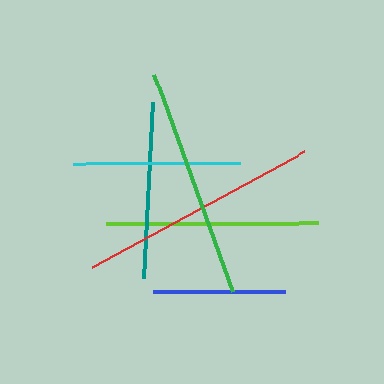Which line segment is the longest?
The red line is the longest at approximately 241 pixels.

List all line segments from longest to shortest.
From longest to shortest: red, green, lime, teal, cyan, blue.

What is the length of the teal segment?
The teal segment is approximately 177 pixels long.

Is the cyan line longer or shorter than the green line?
The green line is longer than the cyan line.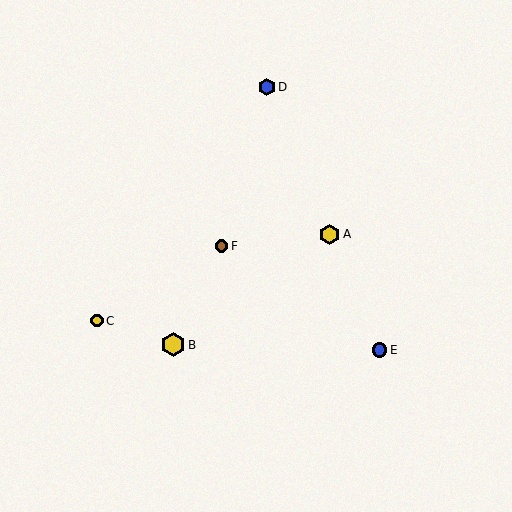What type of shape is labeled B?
Shape B is a yellow hexagon.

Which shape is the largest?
The yellow hexagon (labeled B) is the largest.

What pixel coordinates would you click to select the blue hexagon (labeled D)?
Click at (267, 87) to select the blue hexagon D.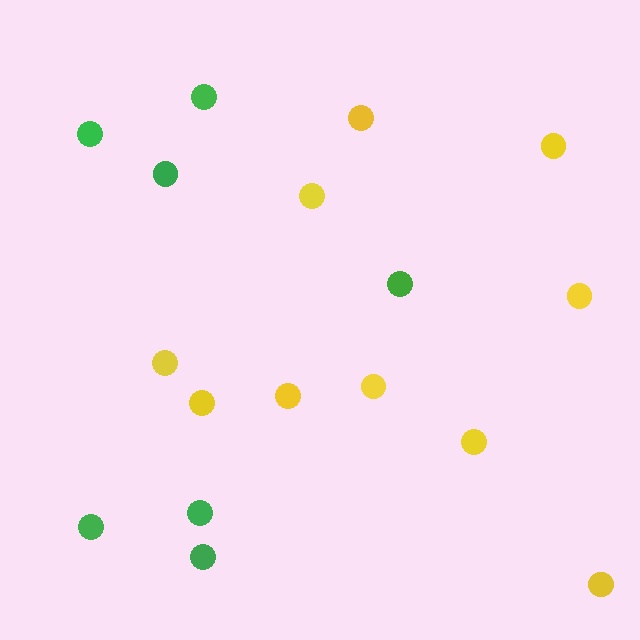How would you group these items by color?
There are 2 groups: one group of yellow circles (10) and one group of green circles (7).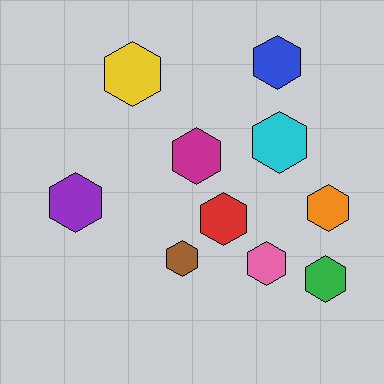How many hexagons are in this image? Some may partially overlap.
There are 10 hexagons.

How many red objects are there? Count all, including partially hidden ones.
There is 1 red object.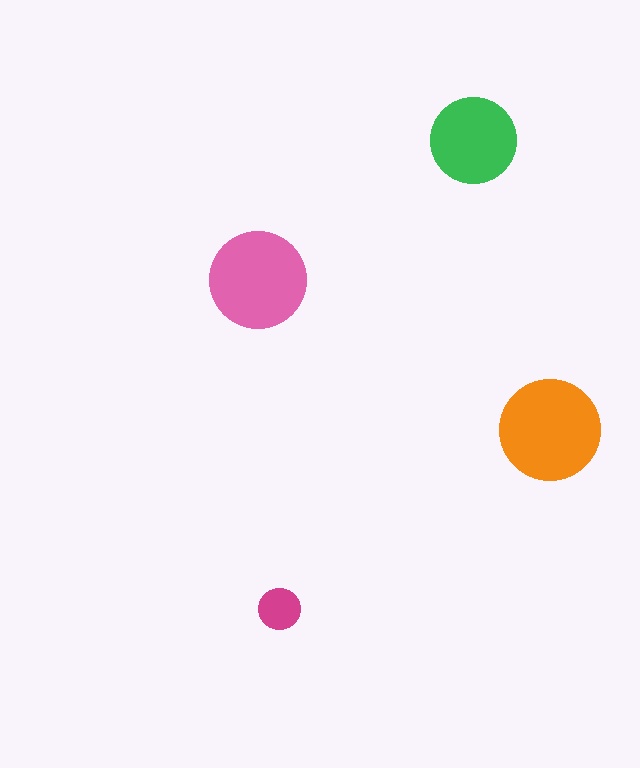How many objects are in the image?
There are 4 objects in the image.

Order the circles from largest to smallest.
the orange one, the pink one, the green one, the magenta one.